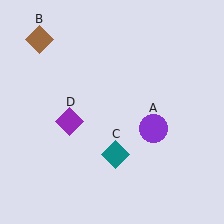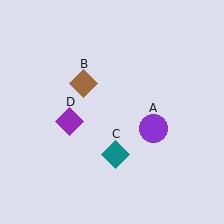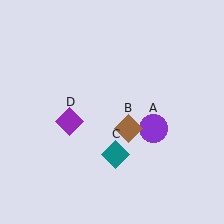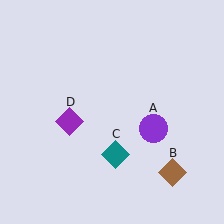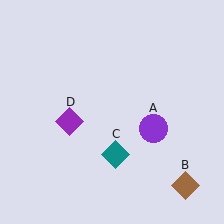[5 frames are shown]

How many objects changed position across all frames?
1 object changed position: brown diamond (object B).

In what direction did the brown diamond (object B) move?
The brown diamond (object B) moved down and to the right.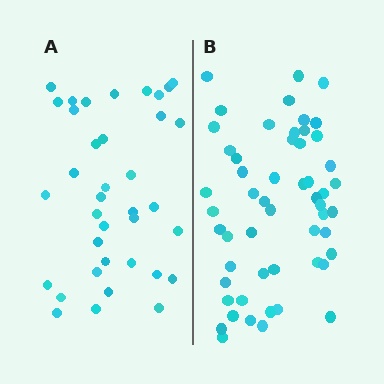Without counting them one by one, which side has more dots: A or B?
Region B (the right region) has more dots.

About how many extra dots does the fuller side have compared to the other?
Region B has approximately 15 more dots than region A.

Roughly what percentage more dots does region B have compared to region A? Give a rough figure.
About 45% more.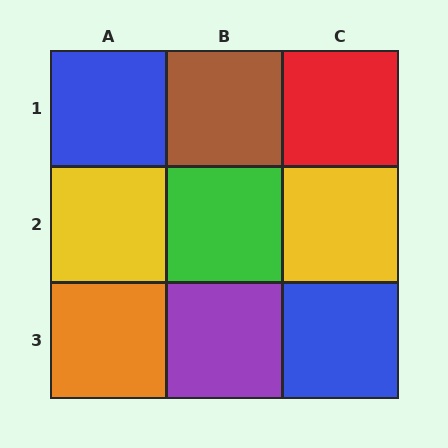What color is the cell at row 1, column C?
Red.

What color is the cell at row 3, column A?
Orange.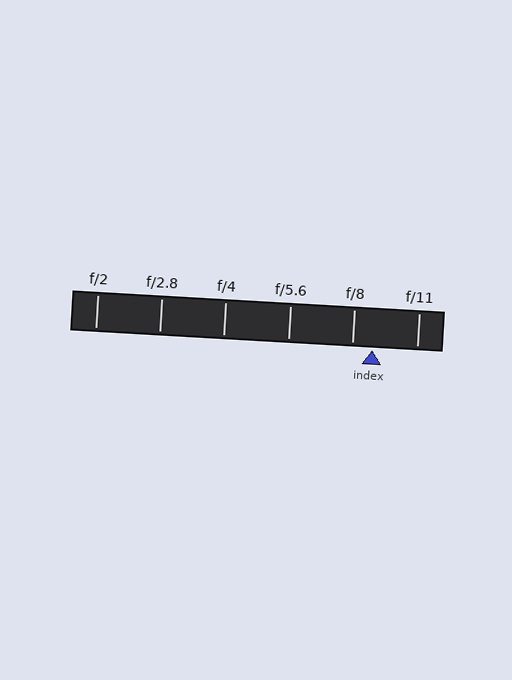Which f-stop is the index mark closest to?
The index mark is closest to f/8.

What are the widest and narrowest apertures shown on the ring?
The widest aperture shown is f/2 and the narrowest is f/11.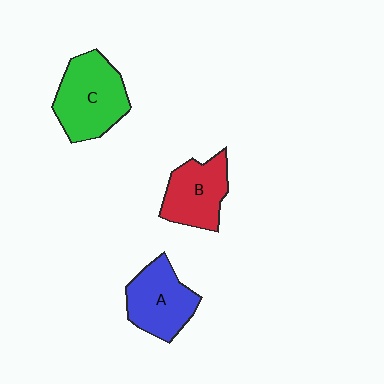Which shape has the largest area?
Shape C (green).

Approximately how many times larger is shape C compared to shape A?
Approximately 1.2 times.